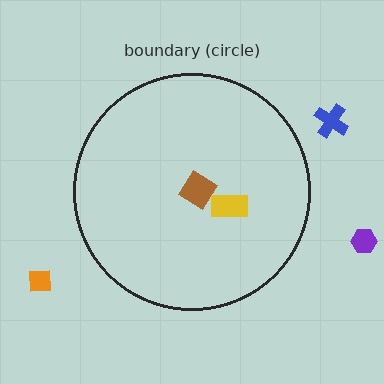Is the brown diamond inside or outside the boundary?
Inside.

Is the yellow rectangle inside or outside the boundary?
Inside.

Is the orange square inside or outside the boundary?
Outside.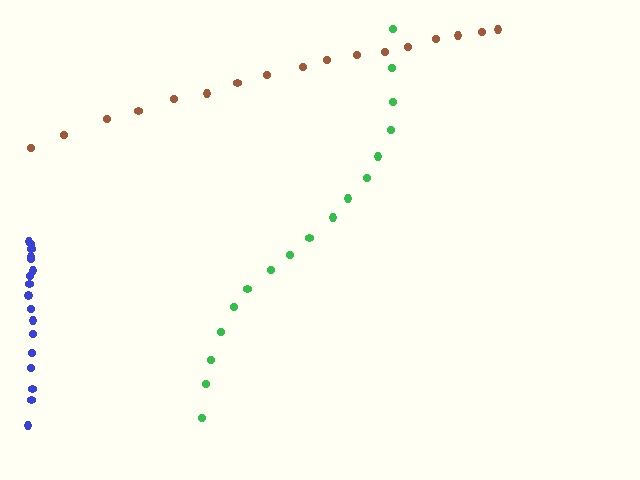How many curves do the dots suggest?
There are 3 distinct paths.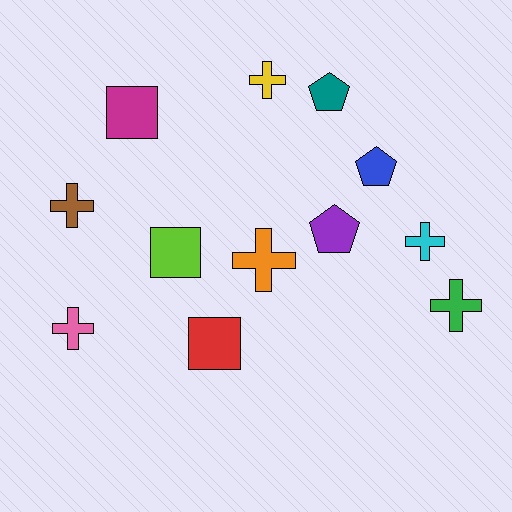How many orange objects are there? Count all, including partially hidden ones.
There is 1 orange object.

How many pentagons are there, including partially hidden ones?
There are 3 pentagons.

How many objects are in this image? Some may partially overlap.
There are 12 objects.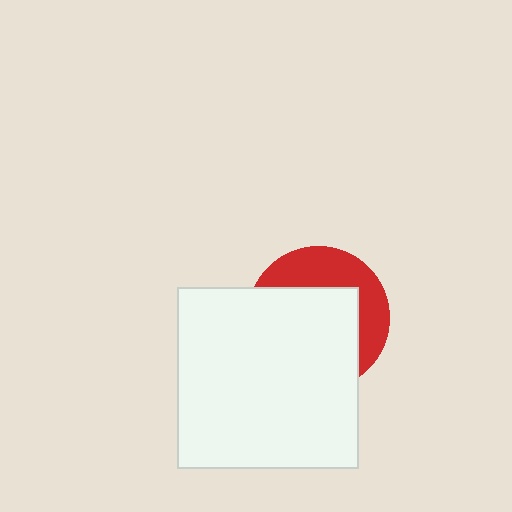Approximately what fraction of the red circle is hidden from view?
Roughly 63% of the red circle is hidden behind the white square.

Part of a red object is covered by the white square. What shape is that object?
It is a circle.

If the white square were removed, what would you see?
You would see the complete red circle.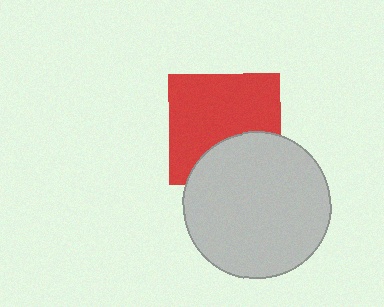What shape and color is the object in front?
The object in front is a light gray circle.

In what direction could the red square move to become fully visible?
The red square could move up. That would shift it out from behind the light gray circle entirely.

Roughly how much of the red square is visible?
Most of it is visible (roughly 67%).